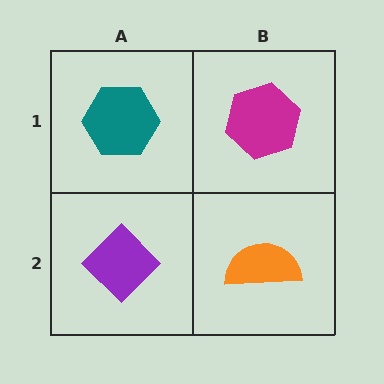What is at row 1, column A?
A teal hexagon.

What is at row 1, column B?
A magenta hexagon.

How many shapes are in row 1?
2 shapes.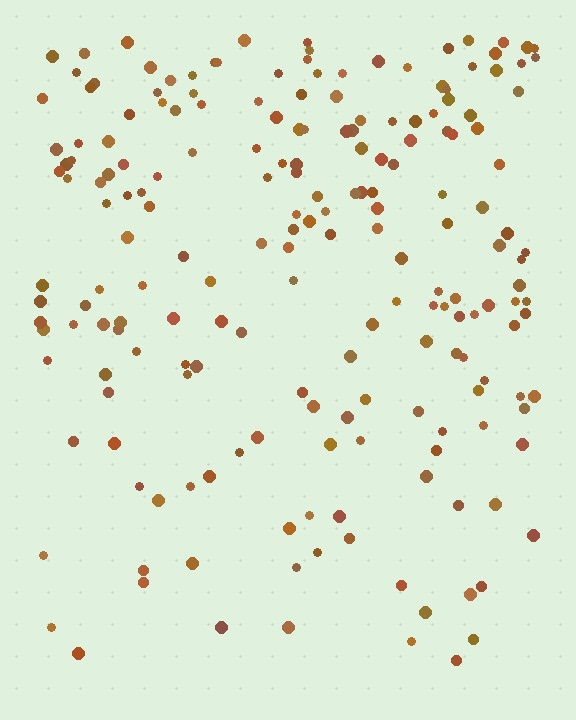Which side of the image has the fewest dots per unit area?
The bottom.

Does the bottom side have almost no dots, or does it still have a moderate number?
Still a moderate number, just noticeably fewer than the top.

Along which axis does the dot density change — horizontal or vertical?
Vertical.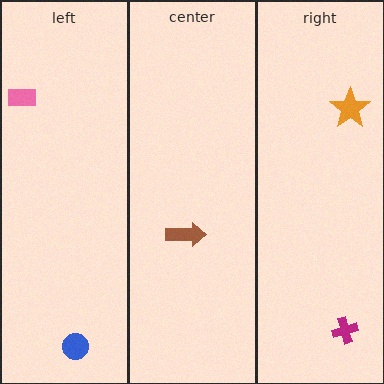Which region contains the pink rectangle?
The left region.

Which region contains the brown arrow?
The center region.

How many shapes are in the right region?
2.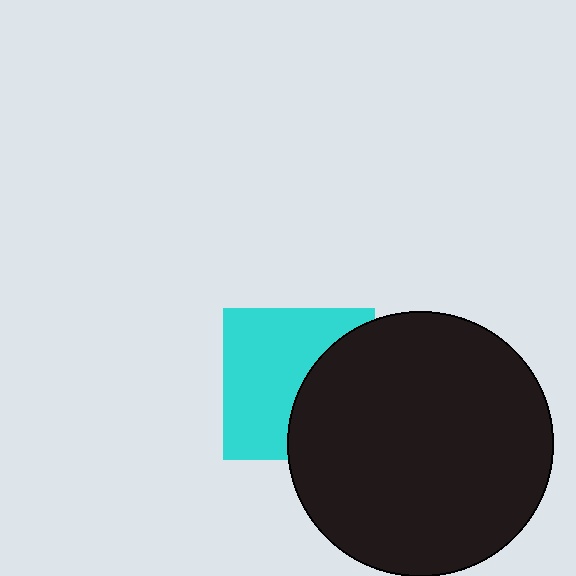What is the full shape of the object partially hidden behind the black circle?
The partially hidden object is a cyan square.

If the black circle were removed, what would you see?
You would see the complete cyan square.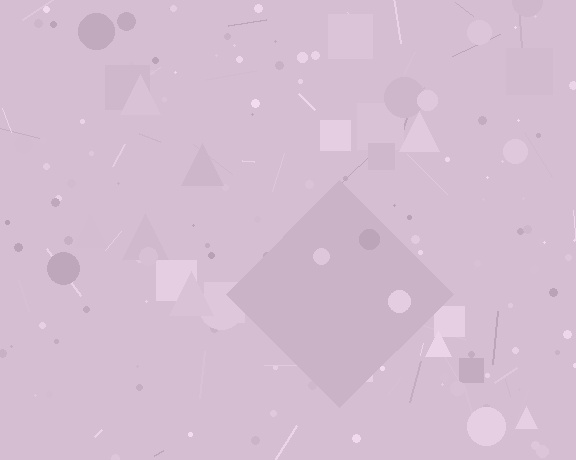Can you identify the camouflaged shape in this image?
The camouflaged shape is a diamond.